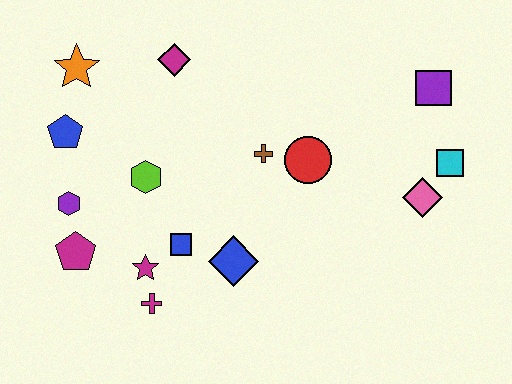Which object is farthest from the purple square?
The magenta pentagon is farthest from the purple square.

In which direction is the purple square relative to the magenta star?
The purple square is to the right of the magenta star.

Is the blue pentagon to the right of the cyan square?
No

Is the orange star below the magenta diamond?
Yes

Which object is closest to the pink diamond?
The cyan square is closest to the pink diamond.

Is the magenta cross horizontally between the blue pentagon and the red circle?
Yes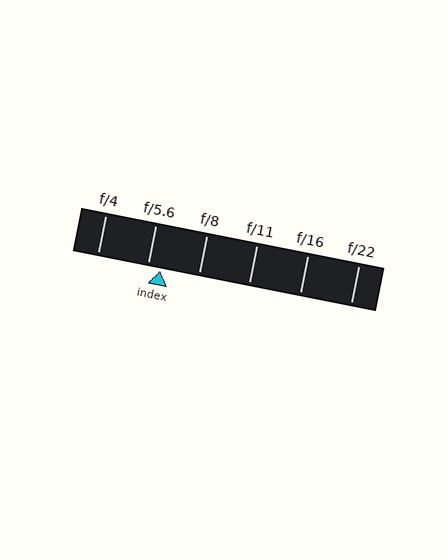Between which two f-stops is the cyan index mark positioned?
The index mark is between f/5.6 and f/8.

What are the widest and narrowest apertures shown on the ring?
The widest aperture shown is f/4 and the narrowest is f/22.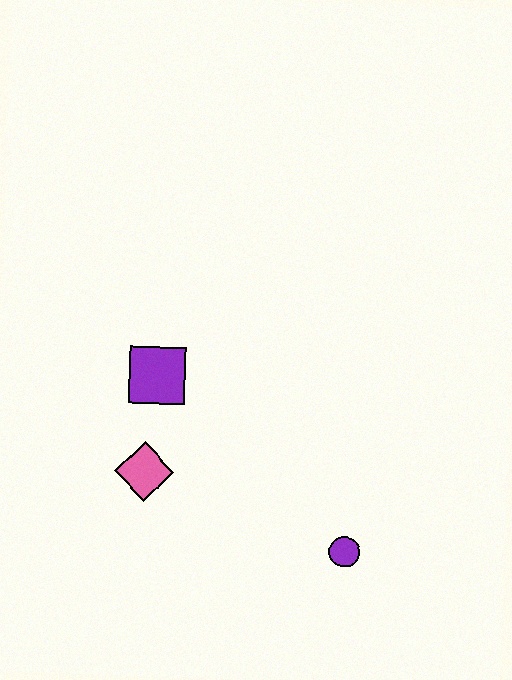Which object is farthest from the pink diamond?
The purple circle is farthest from the pink diamond.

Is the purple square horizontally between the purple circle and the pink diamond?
Yes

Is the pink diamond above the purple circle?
Yes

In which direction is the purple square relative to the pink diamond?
The purple square is above the pink diamond.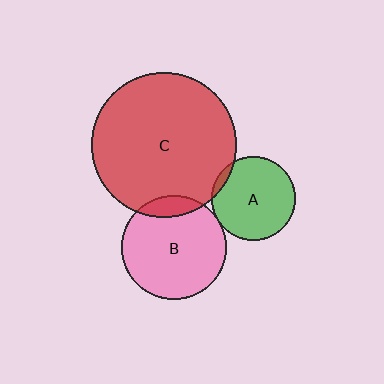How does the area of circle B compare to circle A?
Approximately 1.5 times.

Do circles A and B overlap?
Yes.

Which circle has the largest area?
Circle C (red).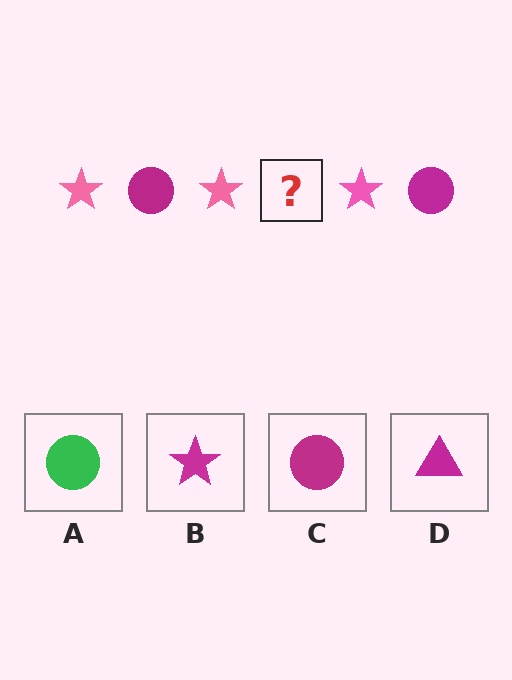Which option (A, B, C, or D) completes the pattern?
C.